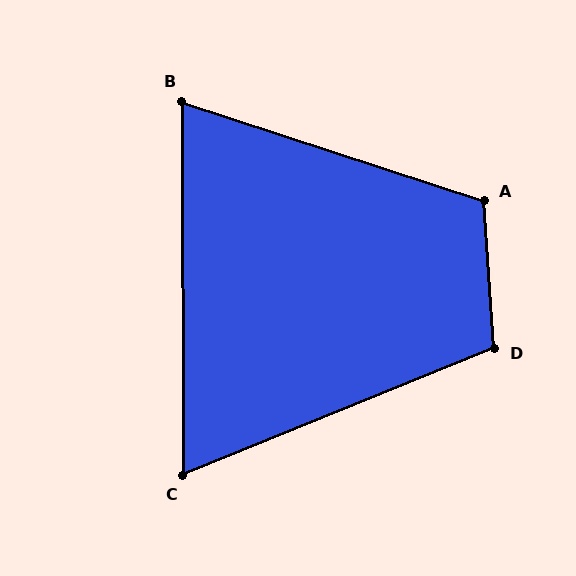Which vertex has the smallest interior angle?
C, at approximately 68 degrees.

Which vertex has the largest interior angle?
A, at approximately 112 degrees.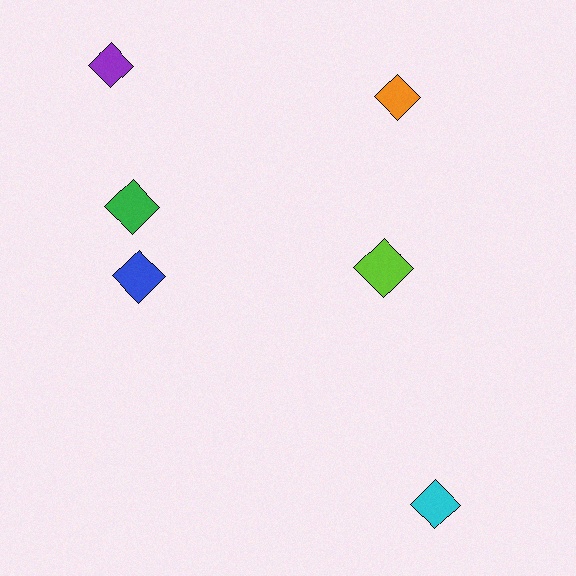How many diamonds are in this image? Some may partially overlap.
There are 6 diamonds.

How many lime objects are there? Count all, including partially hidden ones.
There is 1 lime object.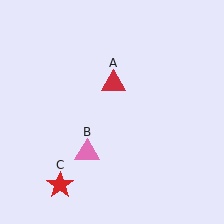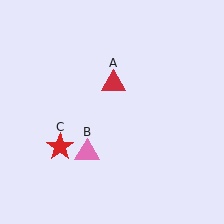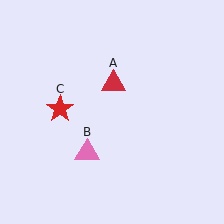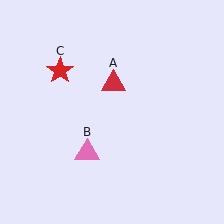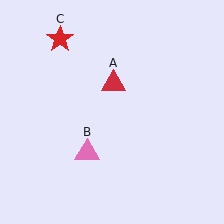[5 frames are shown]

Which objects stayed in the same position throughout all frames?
Red triangle (object A) and pink triangle (object B) remained stationary.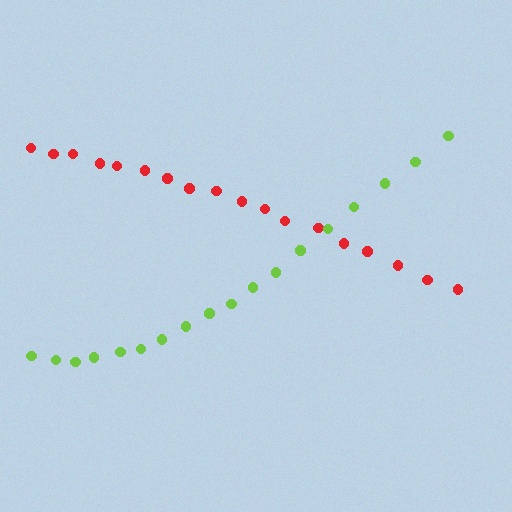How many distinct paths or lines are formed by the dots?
There are 2 distinct paths.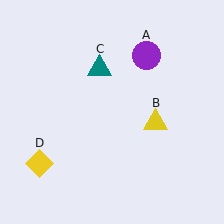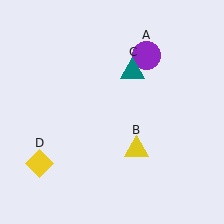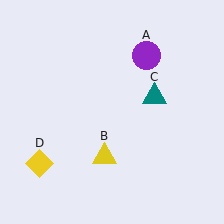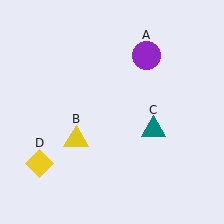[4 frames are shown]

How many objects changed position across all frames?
2 objects changed position: yellow triangle (object B), teal triangle (object C).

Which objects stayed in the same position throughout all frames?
Purple circle (object A) and yellow diamond (object D) remained stationary.